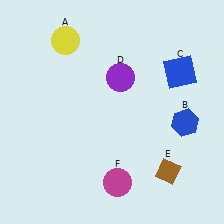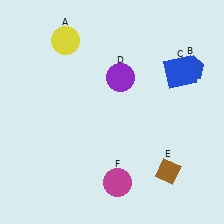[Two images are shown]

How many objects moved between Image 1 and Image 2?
1 object moved between the two images.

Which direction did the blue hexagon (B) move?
The blue hexagon (B) moved up.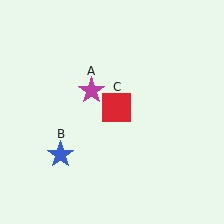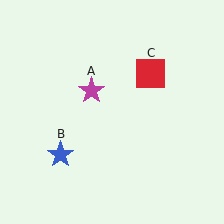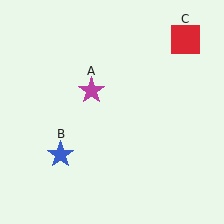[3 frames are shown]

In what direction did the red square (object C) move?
The red square (object C) moved up and to the right.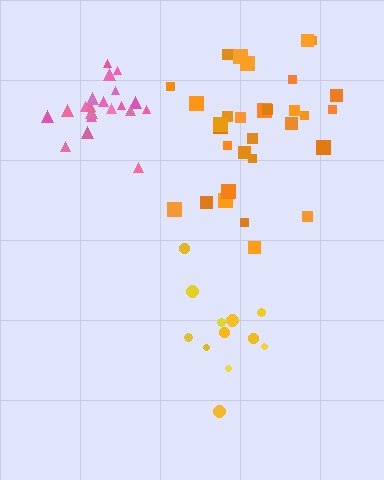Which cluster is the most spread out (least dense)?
Orange.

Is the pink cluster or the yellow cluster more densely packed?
Pink.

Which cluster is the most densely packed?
Pink.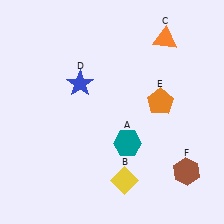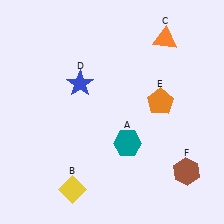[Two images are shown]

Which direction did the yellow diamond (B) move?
The yellow diamond (B) moved left.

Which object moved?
The yellow diamond (B) moved left.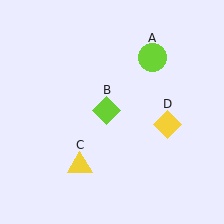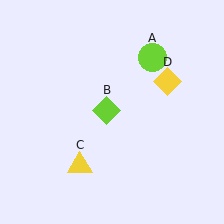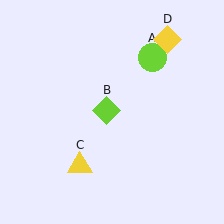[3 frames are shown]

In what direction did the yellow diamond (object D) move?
The yellow diamond (object D) moved up.